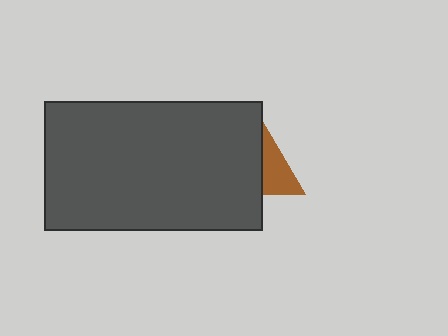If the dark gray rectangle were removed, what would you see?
You would see the complete brown triangle.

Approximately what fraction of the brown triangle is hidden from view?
Roughly 69% of the brown triangle is hidden behind the dark gray rectangle.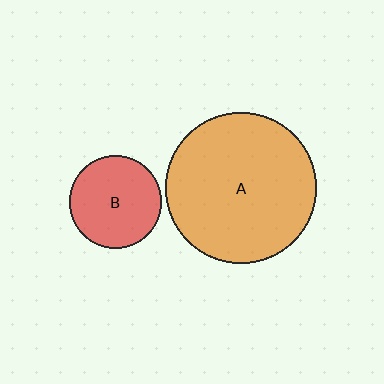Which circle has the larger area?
Circle A (orange).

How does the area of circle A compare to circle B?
Approximately 2.7 times.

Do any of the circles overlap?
No, none of the circles overlap.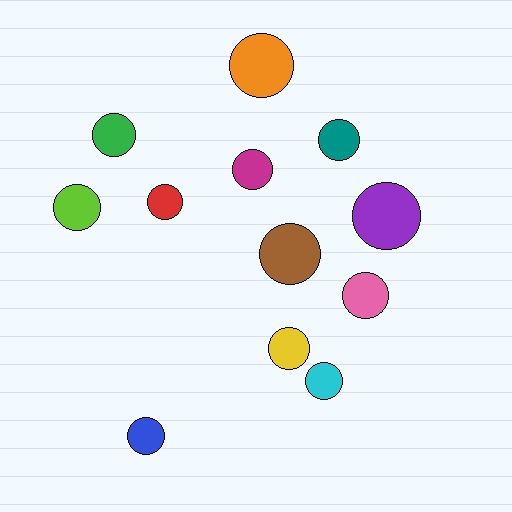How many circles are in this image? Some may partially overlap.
There are 12 circles.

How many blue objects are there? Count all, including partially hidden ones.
There is 1 blue object.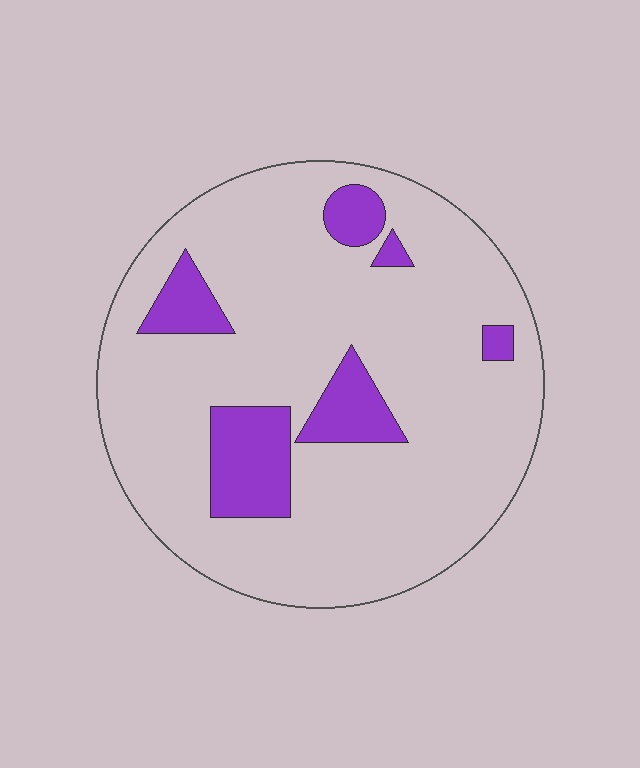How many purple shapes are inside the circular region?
6.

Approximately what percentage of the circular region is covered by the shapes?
Approximately 15%.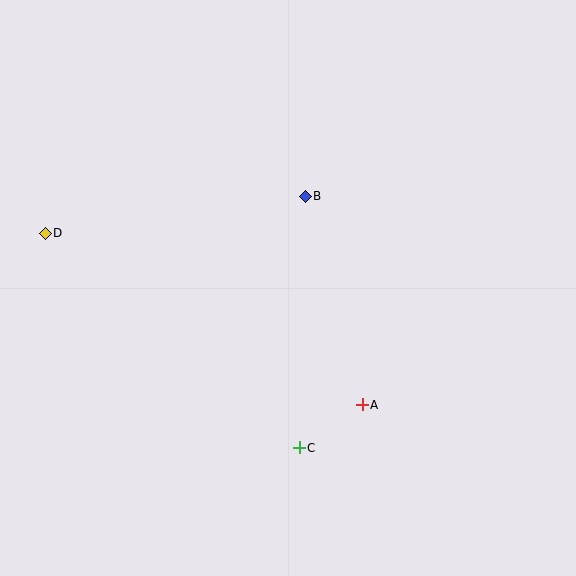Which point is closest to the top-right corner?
Point B is closest to the top-right corner.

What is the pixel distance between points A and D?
The distance between A and D is 361 pixels.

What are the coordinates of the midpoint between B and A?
The midpoint between B and A is at (334, 301).